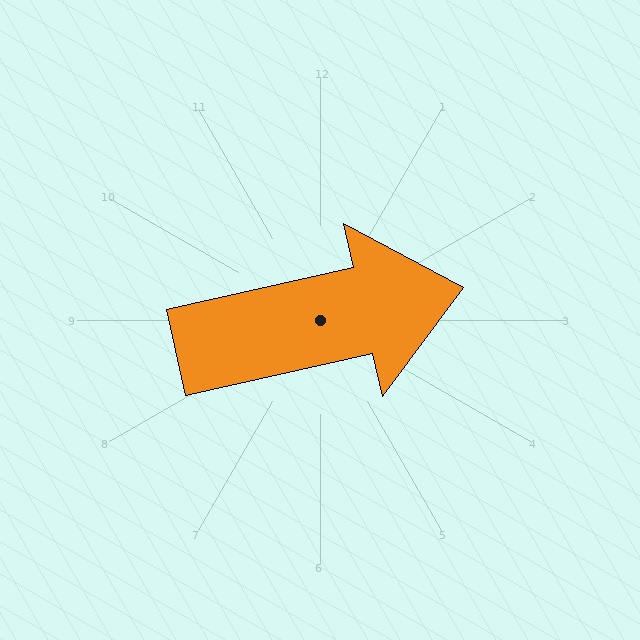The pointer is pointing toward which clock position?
Roughly 3 o'clock.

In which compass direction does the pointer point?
East.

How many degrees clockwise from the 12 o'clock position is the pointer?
Approximately 77 degrees.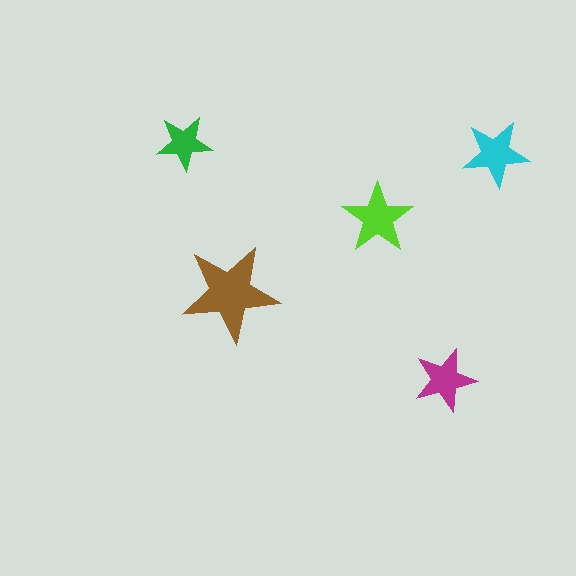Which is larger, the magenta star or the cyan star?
The cyan one.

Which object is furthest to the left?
The green star is leftmost.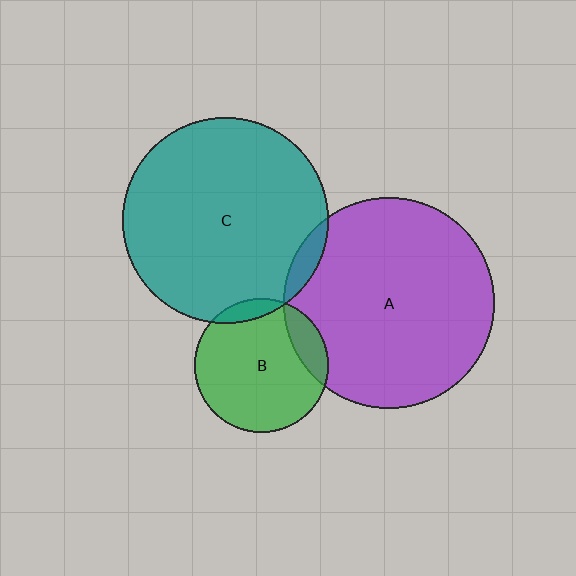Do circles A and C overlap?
Yes.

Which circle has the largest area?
Circle A (purple).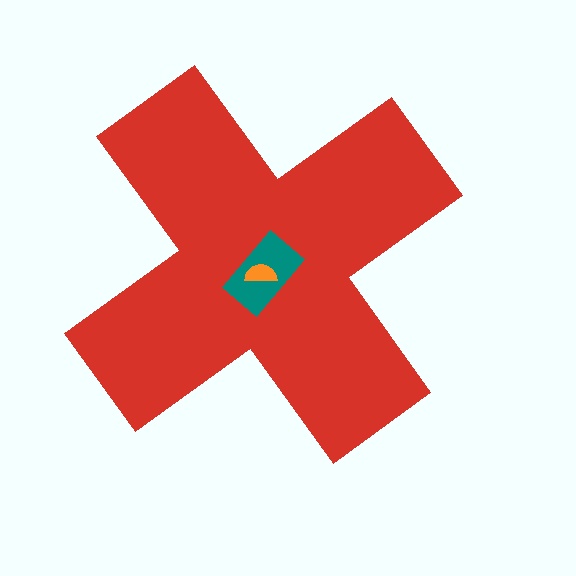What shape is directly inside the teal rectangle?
The orange semicircle.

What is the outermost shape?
The red cross.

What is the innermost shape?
The orange semicircle.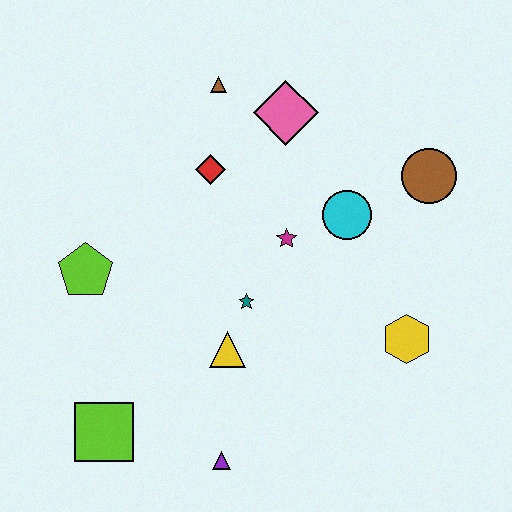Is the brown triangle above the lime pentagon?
Yes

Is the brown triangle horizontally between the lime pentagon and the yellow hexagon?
Yes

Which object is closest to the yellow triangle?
The teal star is closest to the yellow triangle.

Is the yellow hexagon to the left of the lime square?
No